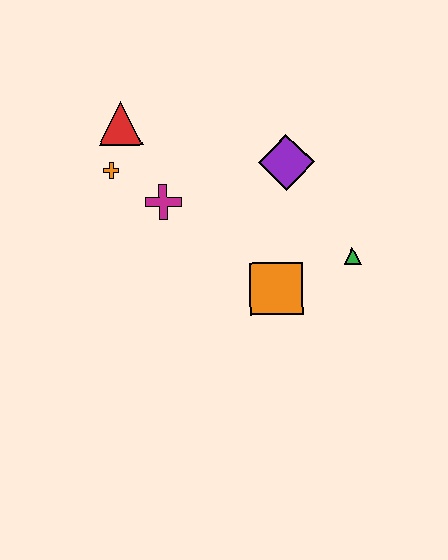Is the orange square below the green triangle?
Yes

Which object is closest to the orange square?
The green triangle is closest to the orange square.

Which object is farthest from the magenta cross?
The green triangle is farthest from the magenta cross.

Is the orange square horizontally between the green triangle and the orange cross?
Yes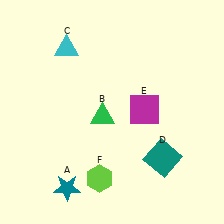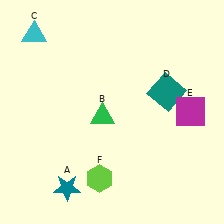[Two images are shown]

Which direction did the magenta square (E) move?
The magenta square (E) moved right.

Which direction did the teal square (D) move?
The teal square (D) moved up.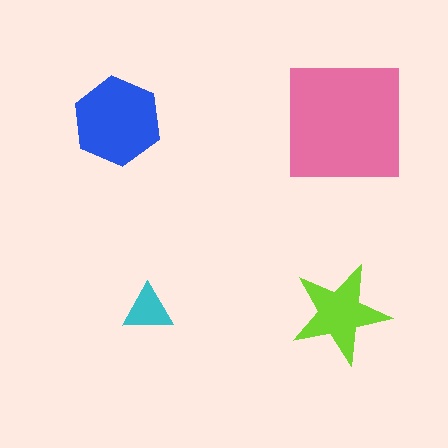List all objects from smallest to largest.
The cyan triangle, the lime star, the blue hexagon, the pink square.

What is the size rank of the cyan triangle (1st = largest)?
4th.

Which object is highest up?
The blue hexagon is topmost.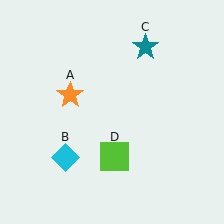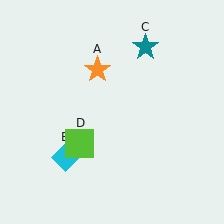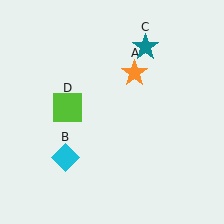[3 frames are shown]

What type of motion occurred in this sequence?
The orange star (object A), lime square (object D) rotated clockwise around the center of the scene.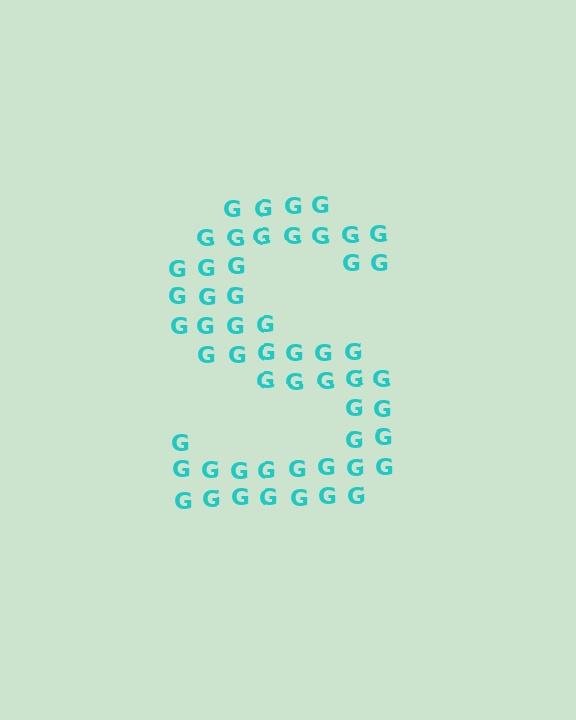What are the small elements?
The small elements are letter G's.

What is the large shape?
The large shape is the letter S.